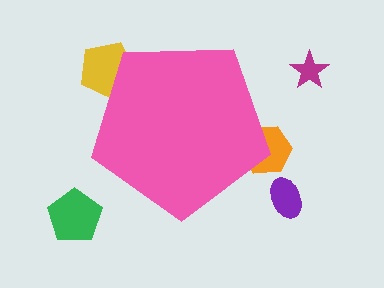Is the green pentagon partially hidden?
No, the green pentagon is fully visible.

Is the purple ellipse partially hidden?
No, the purple ellipse is fully visible.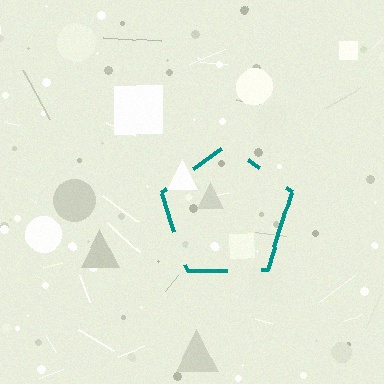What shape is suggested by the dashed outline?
The dashed outline suggests a pentagon.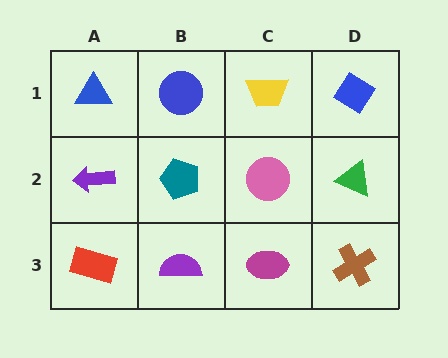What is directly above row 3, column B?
A teal pentagon.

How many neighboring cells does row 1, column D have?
2.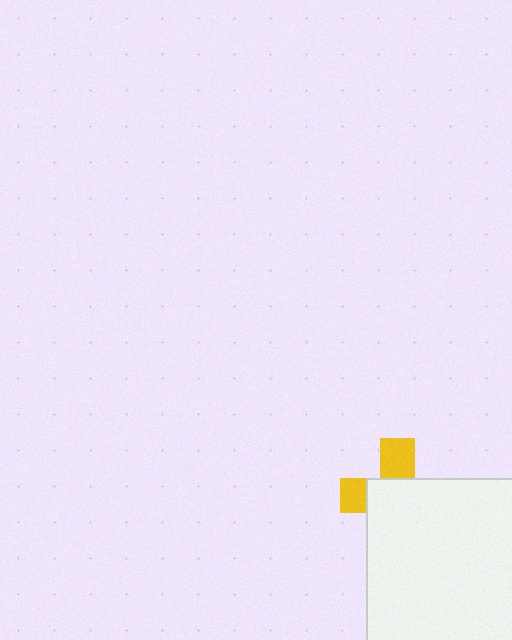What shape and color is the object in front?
The object in front is a white rectangle.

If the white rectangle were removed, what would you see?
You would see the complete yellow cross.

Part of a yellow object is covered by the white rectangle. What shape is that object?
It is a cross.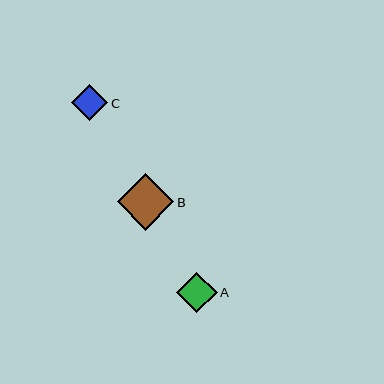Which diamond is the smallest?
Diamond C is the smallest with a size of approximately 36 pixels.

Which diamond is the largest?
Diamond B is the largest with a size of approximately 56 pixels.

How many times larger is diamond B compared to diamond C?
Diamond B is approximately 1.6 times the size of diamond C.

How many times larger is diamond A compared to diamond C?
Diamond A is approximately 1.1 times the size of diamond C.